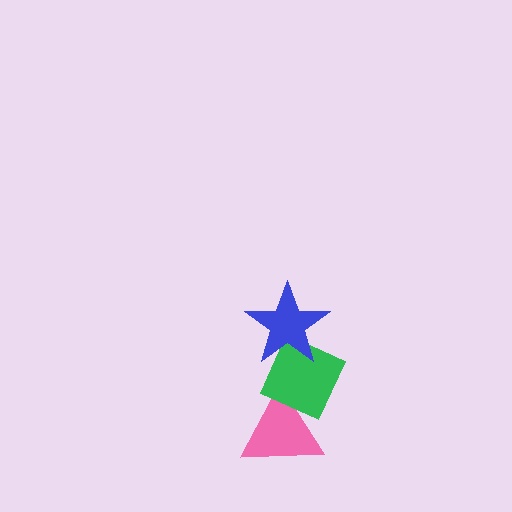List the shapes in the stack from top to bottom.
From top to bottom: the blue star, the green diamond, the pink triangle.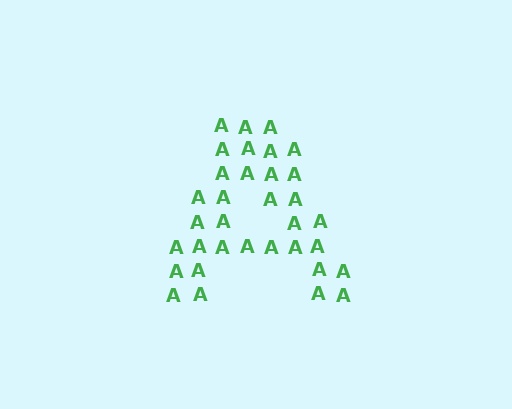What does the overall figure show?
The overall figure shows the letter A.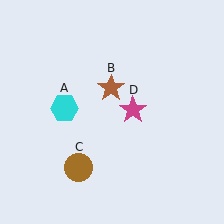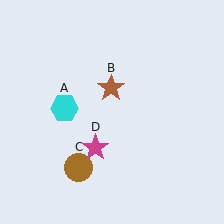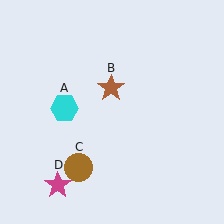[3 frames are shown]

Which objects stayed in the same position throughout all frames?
Cyan hexagon (object A) and brown star (object B) and brown circle (object C) remained stationary.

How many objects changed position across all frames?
1 object changed position: magenta star (object D).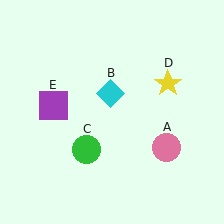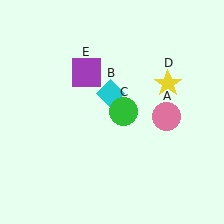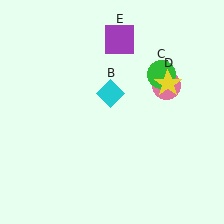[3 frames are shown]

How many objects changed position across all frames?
3 objects changed position: pink circle (object A), green circle (object C), purple square (object E).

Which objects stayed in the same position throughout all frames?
Cyan diamond (object B) and yellow star (object D) remained stationary.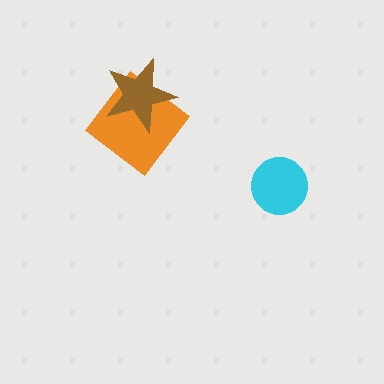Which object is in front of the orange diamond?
The brown star is in front of the orange diamond.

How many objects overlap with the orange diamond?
1 object overlaps with the orange diamond.